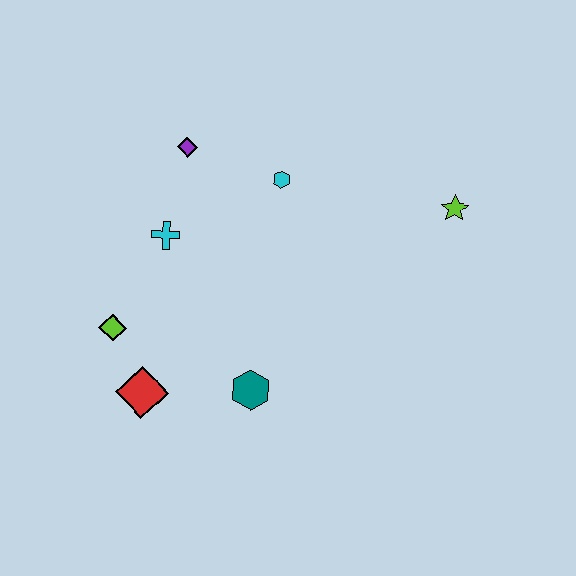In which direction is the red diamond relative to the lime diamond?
The red diamond is below the lime diamond.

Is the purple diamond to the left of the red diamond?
No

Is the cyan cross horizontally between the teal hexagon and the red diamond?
Yes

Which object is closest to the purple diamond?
The cyan cross is closest to the purple diamond.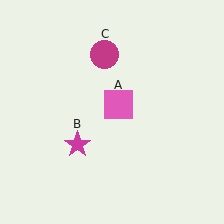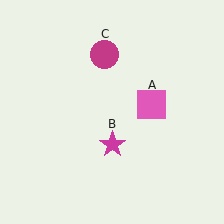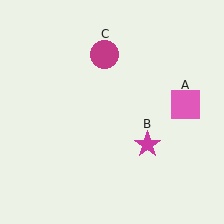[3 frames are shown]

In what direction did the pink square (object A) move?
The pink square (object A) moved right.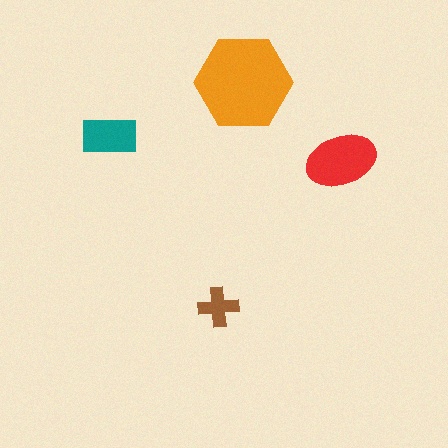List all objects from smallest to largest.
The brown cross, the teal rectangle, the red ellipse, the orange hexagon.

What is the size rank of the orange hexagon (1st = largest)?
1st.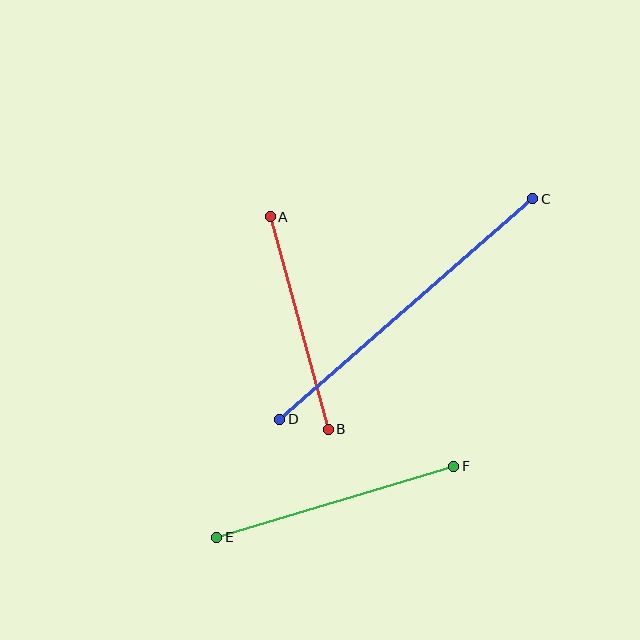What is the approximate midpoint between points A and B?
The midpoint is at approximately (299, 323) pixels.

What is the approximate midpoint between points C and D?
The midpoint is at approximately (406, 309) pixels.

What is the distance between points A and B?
The distance is approximately 220 pixels.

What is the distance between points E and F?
The distance is approximately 247 pixels.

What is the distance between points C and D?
The distance is approximately 335 pixels.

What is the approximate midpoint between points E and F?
The midpoint is at approximately (335, 502) pixels.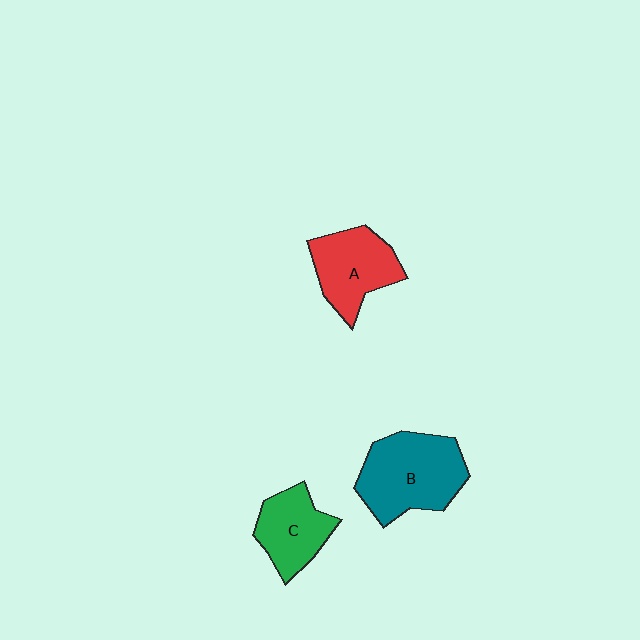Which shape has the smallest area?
Shape C (green).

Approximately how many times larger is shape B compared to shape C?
Approximately 1.5 times.